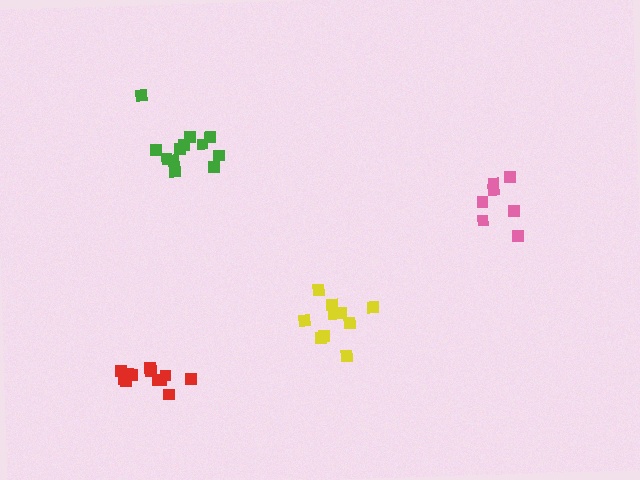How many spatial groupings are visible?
There are 4 spatial groupings.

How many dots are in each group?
Group 1: 7 dots, Group 2: 12 dots, Group 3: 12 dots, Group 4: 10 dots (41 total).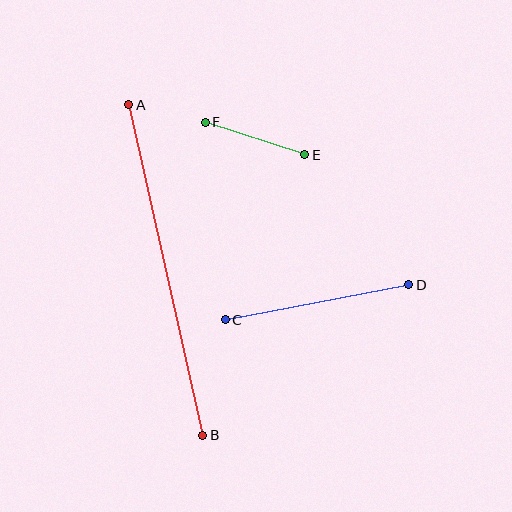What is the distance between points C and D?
The distance is approximately 187 pixels.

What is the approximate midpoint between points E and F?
The midpoint is at approximately (255, 138) pixels.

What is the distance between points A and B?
The distance is approximately 339 pixels.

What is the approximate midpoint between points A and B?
The midpoint is at approximately (166, 270) pixels.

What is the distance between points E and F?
The distance is approximately 105 pixels.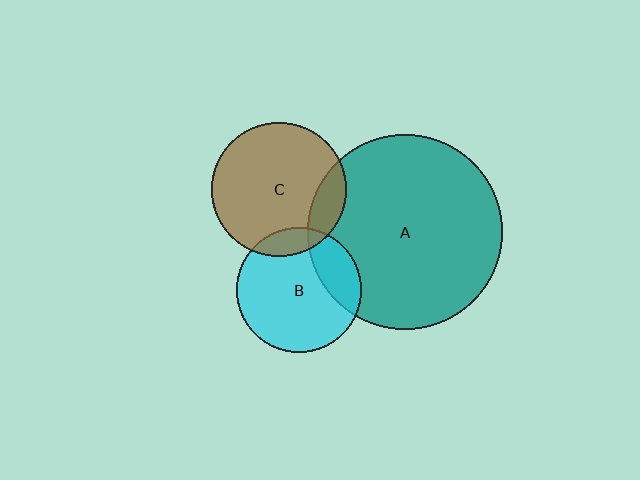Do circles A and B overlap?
Yes.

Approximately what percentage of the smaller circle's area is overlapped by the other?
Approximately 20%.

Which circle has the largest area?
Circle A (teal).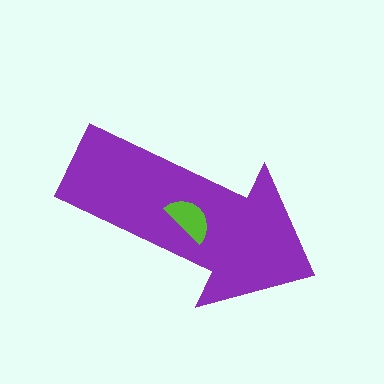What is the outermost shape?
The purple arrow.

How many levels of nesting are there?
2.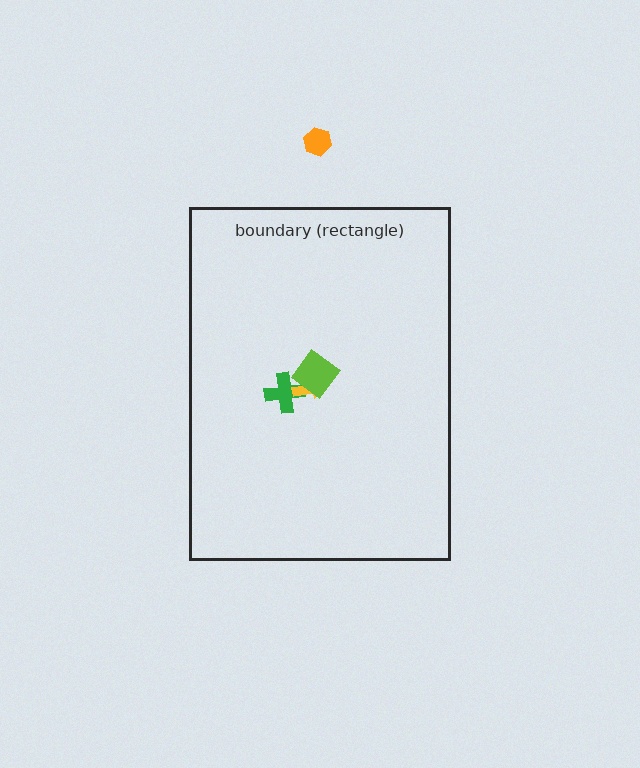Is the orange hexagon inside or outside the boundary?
Outside.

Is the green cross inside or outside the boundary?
Inside.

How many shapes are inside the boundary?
3 inside, 1 outside.